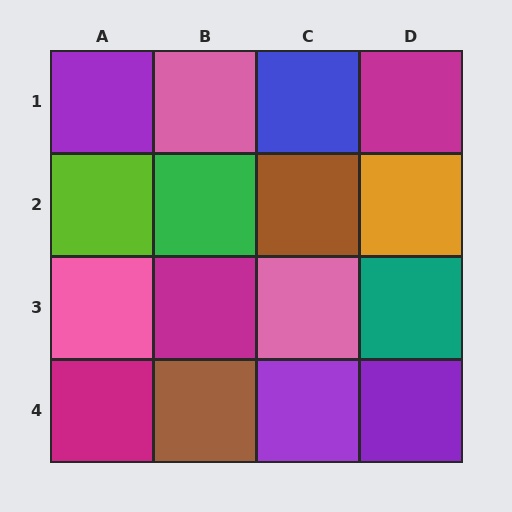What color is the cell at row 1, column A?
Purple.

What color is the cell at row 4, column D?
Purple.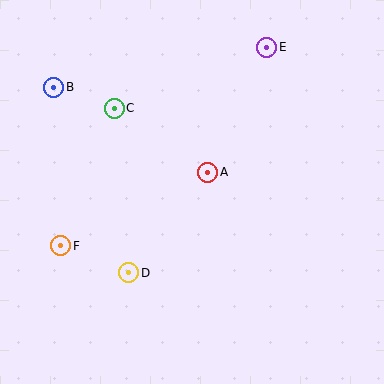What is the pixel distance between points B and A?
The distance between B and A is 176 pixels.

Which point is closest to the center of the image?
Point A at (208, 172) is closest to the center.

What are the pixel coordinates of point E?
Point E is at (267, 47).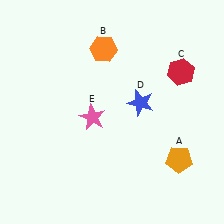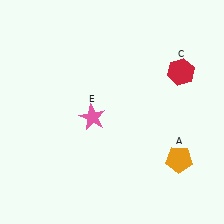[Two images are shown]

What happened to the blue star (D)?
The blue star (D) was removed in Image 2. It was in the top-right area of Image 1.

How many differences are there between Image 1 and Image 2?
There are 2 differences between the two images.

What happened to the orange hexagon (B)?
The orange hexagon (B) was removed in Image 2. It was in the top-left area of Image 1.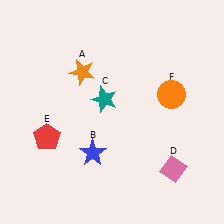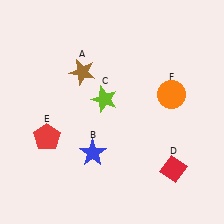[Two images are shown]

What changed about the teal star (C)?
In Image 1, C is teal. In Image 2, it changed to lime.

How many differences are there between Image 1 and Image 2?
There are 3 differences between the two images.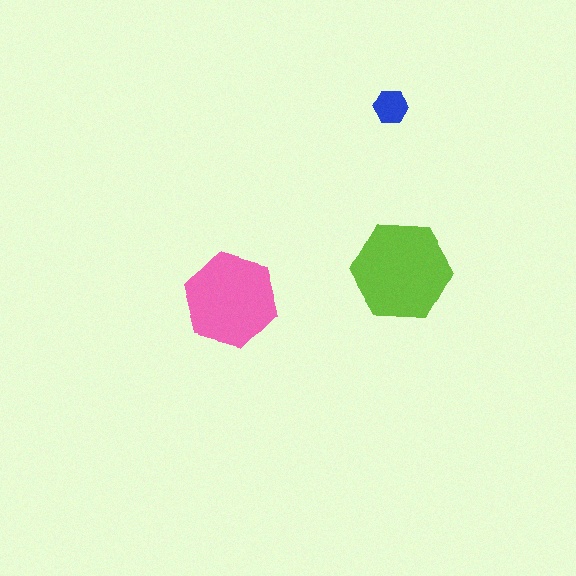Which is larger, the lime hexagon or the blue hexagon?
The lime one.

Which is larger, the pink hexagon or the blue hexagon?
The pink one.